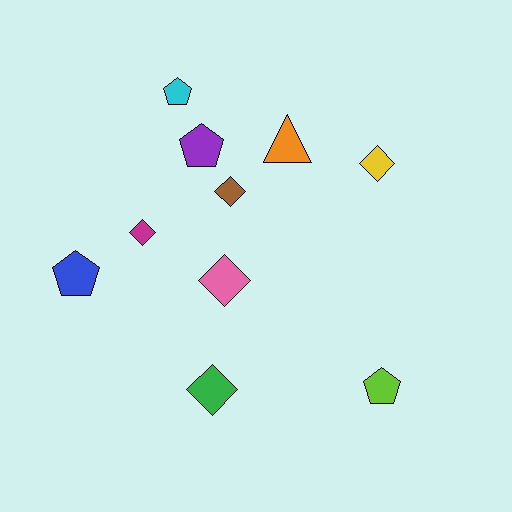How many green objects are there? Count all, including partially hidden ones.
There is 1 green object.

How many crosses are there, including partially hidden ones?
There are no crosses.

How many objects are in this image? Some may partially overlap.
There are 10 objects.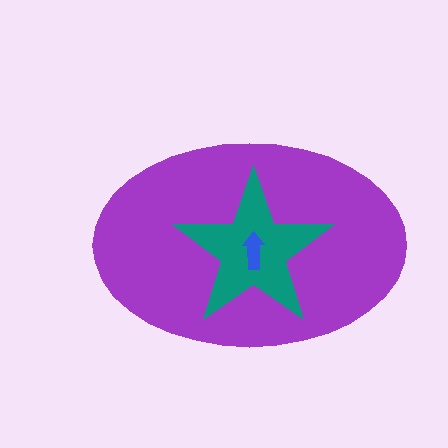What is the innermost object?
The blue arrow.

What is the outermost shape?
The purple ellipse.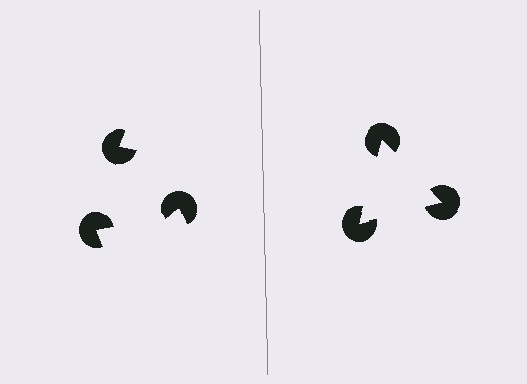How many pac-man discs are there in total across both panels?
6 — 3 on each side.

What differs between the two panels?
The pac-man discs are positioned identically on both sides; only the wedge orientations differ. On the right they align to a triangle; on the left they are misaligned.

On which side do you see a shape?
An illusory triangle appears on the right side. On the left side the wedge cuts are rotated, so no coherent shape forms.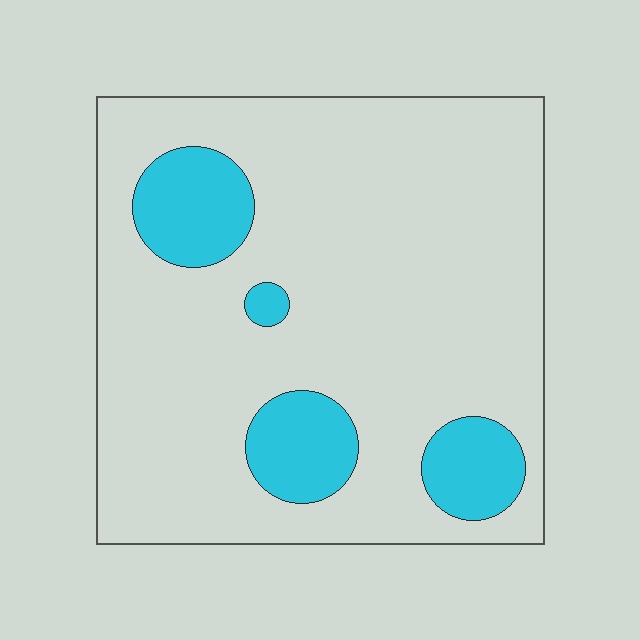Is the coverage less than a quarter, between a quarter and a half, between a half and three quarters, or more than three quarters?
Less than a quarter.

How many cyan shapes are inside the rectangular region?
4.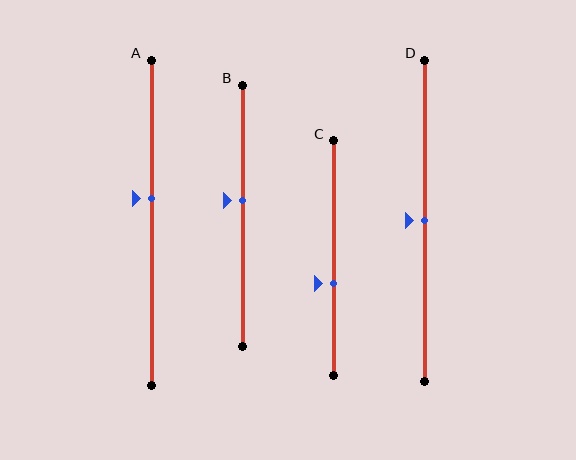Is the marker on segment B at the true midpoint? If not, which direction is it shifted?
No, the marker on segment B is shifted upward by about 6% of the segment length.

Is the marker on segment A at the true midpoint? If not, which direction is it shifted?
No, the marker on segment A is shifted upward by about 7% of the segment length.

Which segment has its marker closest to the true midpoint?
Segment D has its marker closest to the true midpoint.